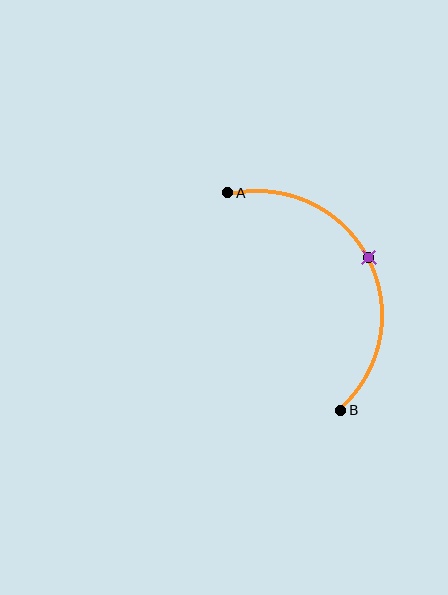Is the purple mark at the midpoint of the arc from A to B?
Yes. The purple mark lies on the arc at equal arc-length from both A and B — it is the arc midpoint.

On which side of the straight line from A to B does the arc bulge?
The arc bulges to the right of the straight line connecting A and B.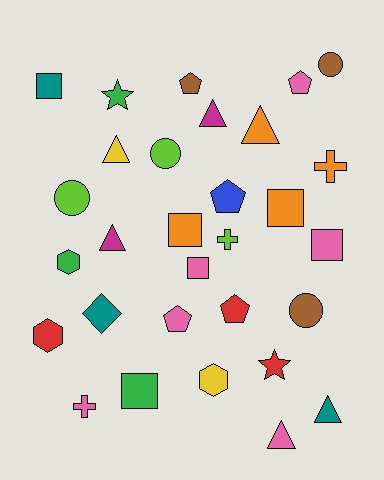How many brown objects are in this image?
There are 3 brown objects.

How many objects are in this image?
There are 30 objects.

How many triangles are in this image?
There are 6 triangles.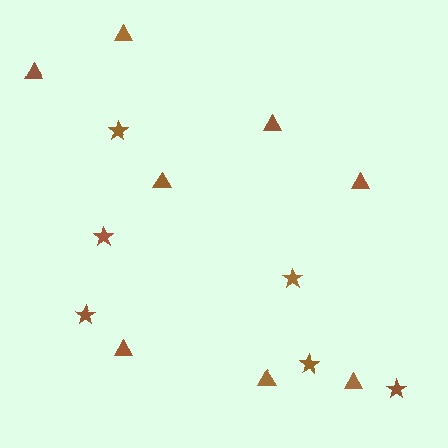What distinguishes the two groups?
There are 2 groups: one group of stars (6) and one group of triangles (8).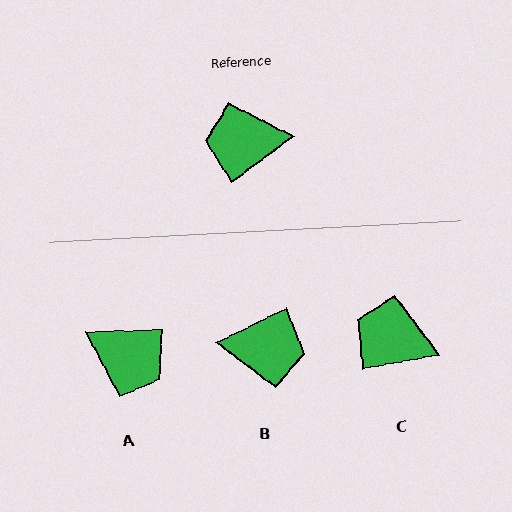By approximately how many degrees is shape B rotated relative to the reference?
Approximately 170 degrees counter-clockwise.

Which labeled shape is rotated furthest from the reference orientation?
B, about 170 degrees away.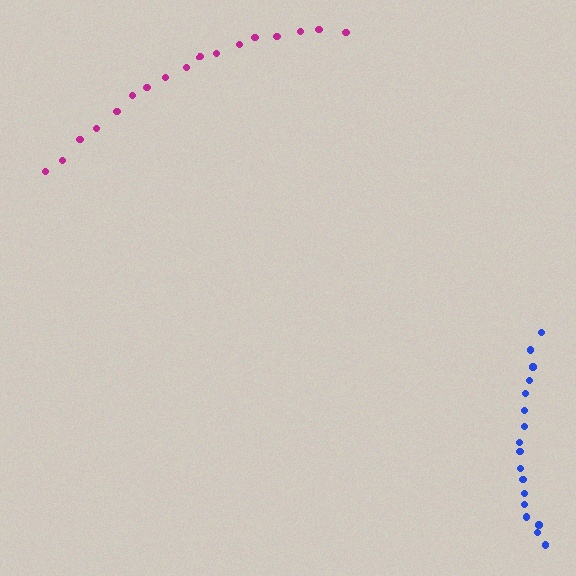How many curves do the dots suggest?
There are 2 distinct paths.